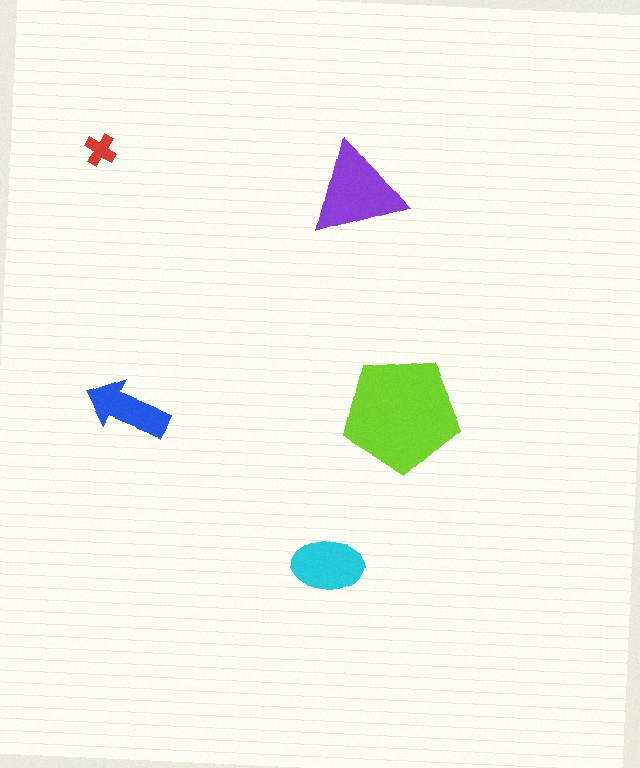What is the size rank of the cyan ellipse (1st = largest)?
3rd.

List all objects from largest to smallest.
The lime pentagon, the purple triangle, the cyan ellipse, the blue arrow, the red cross.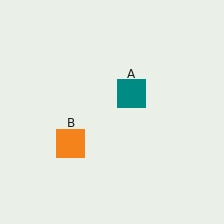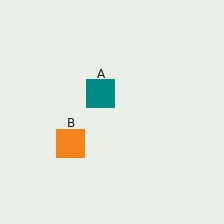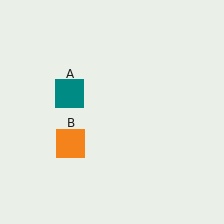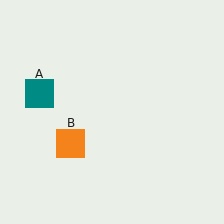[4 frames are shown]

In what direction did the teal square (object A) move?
The teal square (object A) moved left.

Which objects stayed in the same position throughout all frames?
Orange square (object B) remained stationary.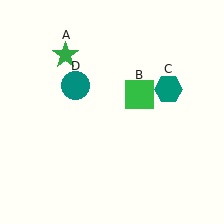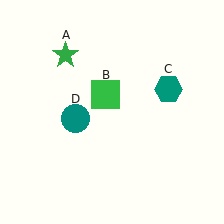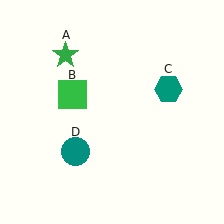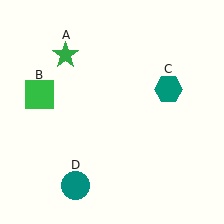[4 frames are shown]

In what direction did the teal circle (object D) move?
The teal circle (object D) moved down.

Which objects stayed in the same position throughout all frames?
Green star (object A) and teal hexagon (object C) remained stationary.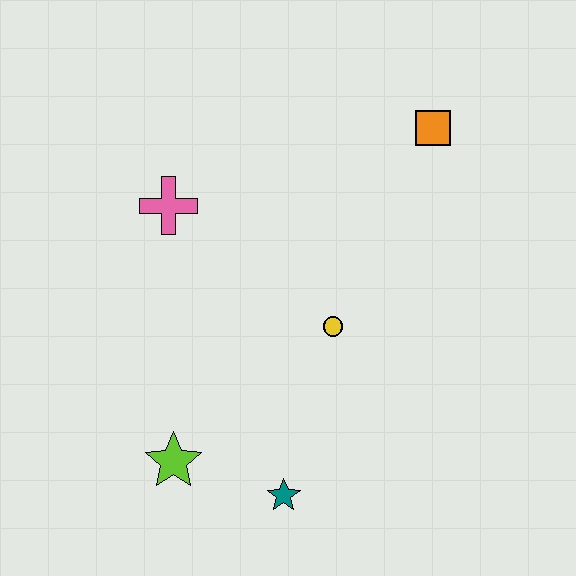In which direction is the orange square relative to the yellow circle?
The orange square is above the yellow circle.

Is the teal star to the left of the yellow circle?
Yes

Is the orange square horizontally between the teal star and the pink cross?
No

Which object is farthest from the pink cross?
The teal star is farthest from the pink cross.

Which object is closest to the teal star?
The lime star is closest to the teal star.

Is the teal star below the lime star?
Yes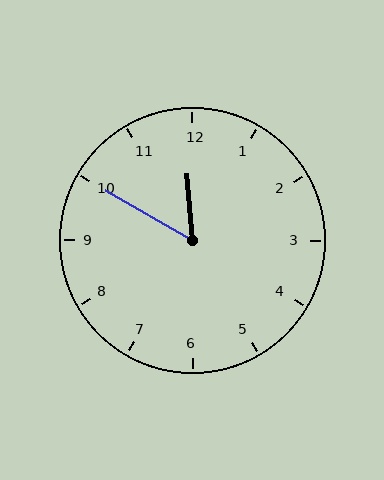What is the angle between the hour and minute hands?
Approximately 55 degrees.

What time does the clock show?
11:50.